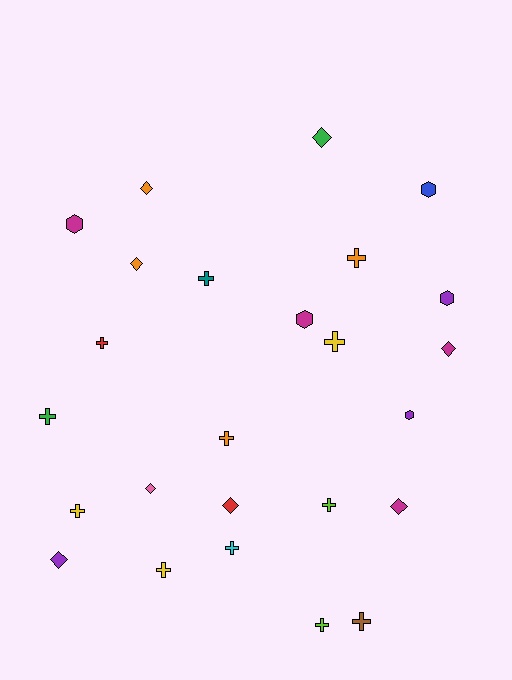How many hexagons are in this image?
There are 5 hexagons.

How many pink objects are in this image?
There is 1 pink object.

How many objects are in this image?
There are 25 objects.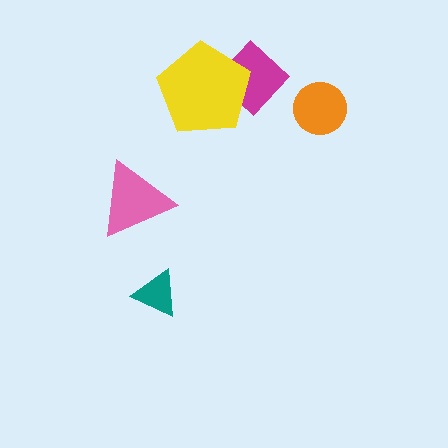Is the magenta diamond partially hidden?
Yes, it is partially covered by another shape.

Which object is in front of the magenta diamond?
The yellow pentagon is in front of the magenta diamond.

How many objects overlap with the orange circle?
0 objects overlap with the orange circle.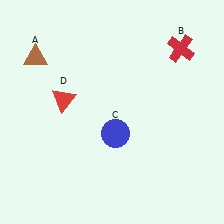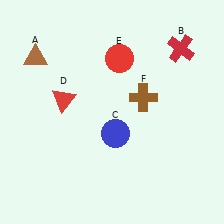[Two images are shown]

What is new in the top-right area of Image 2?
A brown cross (F) was added in the top-right area of Image 2.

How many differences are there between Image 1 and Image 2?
There are 2 differences between the two images.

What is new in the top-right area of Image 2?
A red circle (E) was added in the top-right area of Image 2.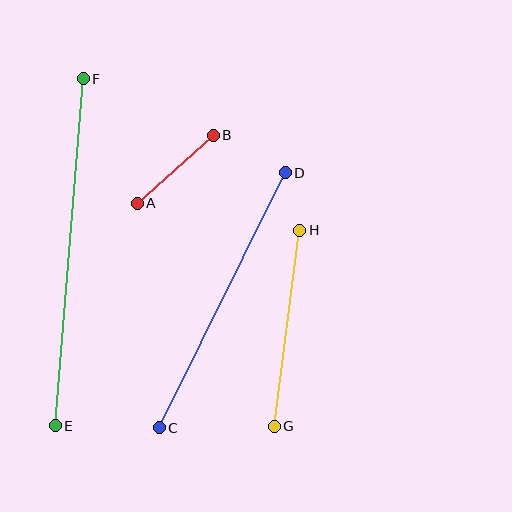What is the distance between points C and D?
The distance is approximately 284 pixels.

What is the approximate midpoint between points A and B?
The midpoint is at approximately (175, 169) pixels.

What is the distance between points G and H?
The distance is approximately 198 pixels.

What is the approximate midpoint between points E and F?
The midpoint is at approximately (69, 252) pixels.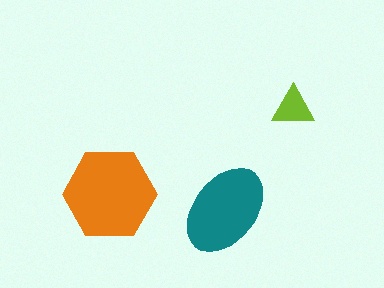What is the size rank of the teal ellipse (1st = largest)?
2nd.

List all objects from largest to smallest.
The orange hexagon, the teal ellipse, the lime triangle.